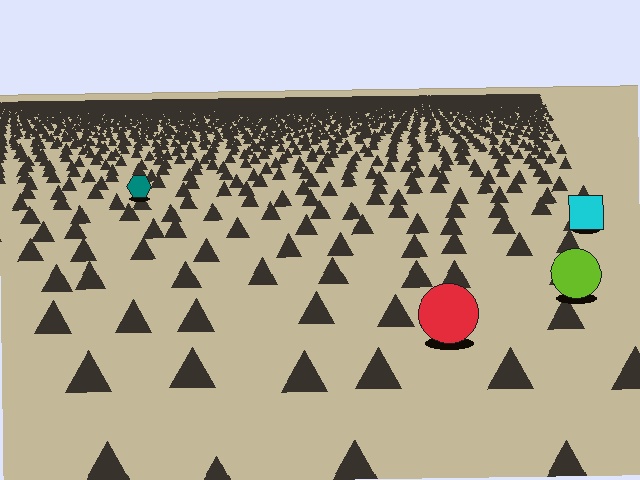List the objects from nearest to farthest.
From nearest to farthest: the red circle, the lime circle, the cyan square, the teal hexagon.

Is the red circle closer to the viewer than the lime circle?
Yes. The red circle is closer — you can tell from the texture gradient: the ground texture is coarser near it.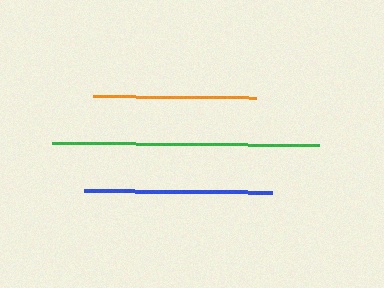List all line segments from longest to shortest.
From longest to shortest: green, blue, orange.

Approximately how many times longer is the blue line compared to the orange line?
The blue line is approximately 1.2 times the length of the orange line.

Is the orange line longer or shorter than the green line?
The green line is longer than the orange line.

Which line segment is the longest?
The green line is the longest at approximately 267 pixels.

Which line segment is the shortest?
The orange line is the shortest at approximately 163 pixels.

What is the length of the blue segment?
The blue segment is approximately 188 pixels long.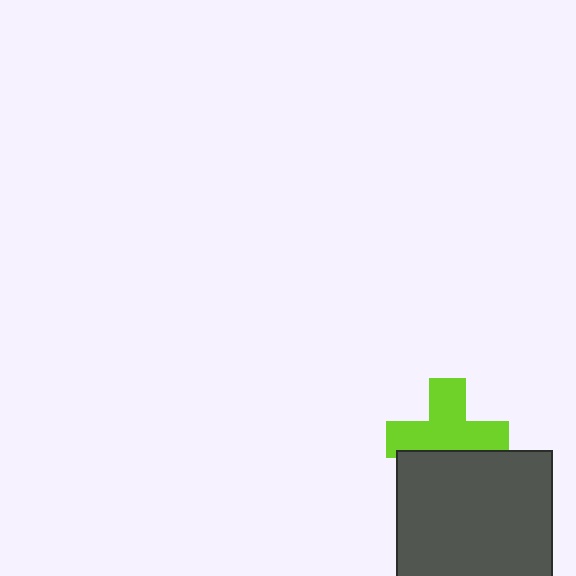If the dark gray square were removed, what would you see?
You would see the complete lime cross.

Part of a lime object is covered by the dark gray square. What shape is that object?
It is a cross.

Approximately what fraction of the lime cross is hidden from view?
Roughly 33% of the lime cross is hidden behind the dark gray square.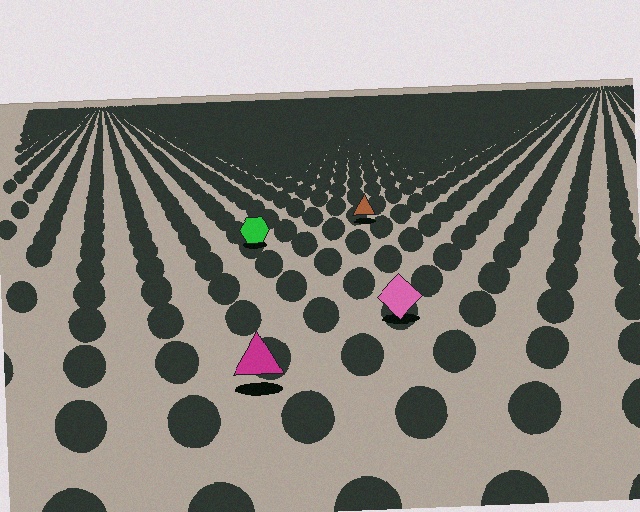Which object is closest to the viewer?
The magenta triangle is closest. The texture marks near it are larger and more spread out.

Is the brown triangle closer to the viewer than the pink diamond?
No. The pink diamond is closer — you can tell from the texture gradient: the ground texture is coarser near it.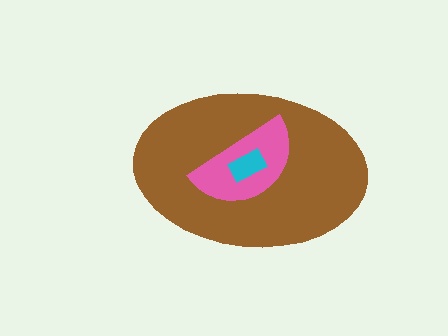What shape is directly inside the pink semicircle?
The cyan rectangle.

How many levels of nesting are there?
3.